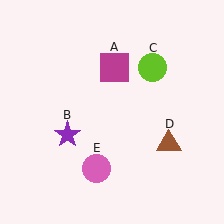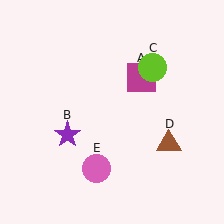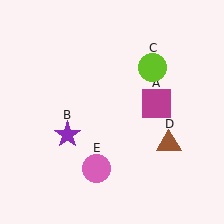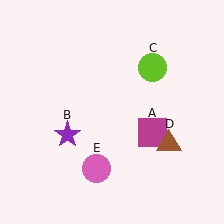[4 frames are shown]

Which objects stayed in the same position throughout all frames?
Purple star (object B) and lime circle (object C) and brown triangle (object D) and pink circle (object E) remained stationary.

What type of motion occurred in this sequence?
The magenta square (object A) rotated clockwise around the center of the scene.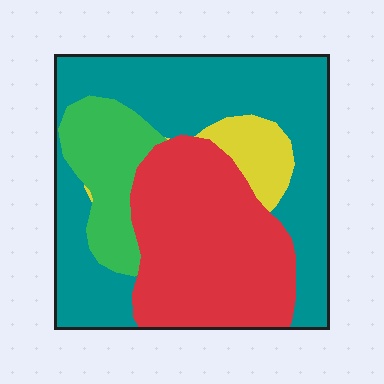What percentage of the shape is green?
Green takes up about one eighth (1/8) of the shape.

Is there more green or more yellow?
Green.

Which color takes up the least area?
Yellow, at roughly 5%.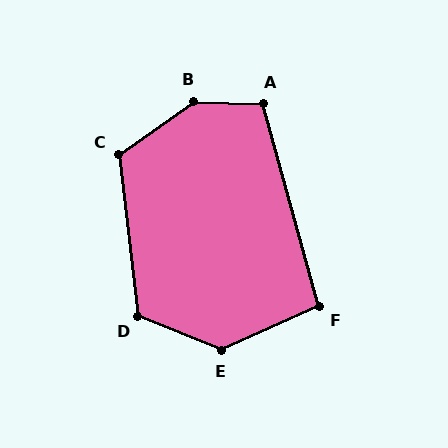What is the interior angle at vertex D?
Approximately 119 degrees (obtuse).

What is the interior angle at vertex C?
Approximately 118 degrees (obtuse).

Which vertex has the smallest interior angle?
F, at approximately 98 degrees.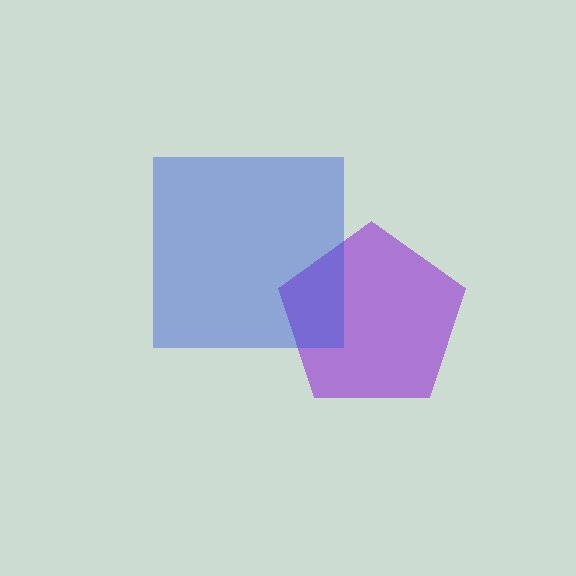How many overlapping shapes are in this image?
There are 2 overlapping shapes in the image.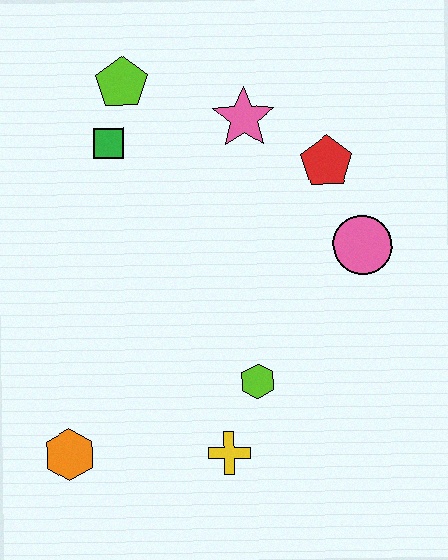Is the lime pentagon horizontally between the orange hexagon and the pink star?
Yes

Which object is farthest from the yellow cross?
The lime pentagon is farthest from the yellow cross.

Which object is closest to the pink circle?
The red pentagon is closest to the pink circle.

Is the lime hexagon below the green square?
Yes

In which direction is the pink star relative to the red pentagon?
The pink star is to the left of the red pentagon.